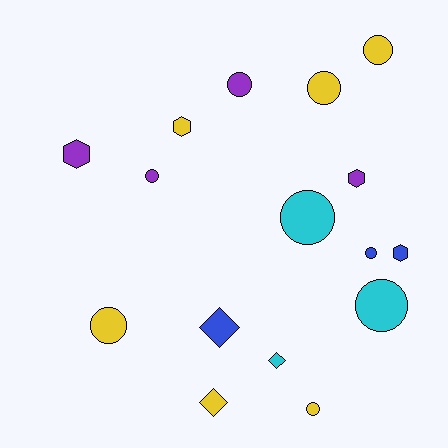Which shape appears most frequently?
Circle, with 9 objects.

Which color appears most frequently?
Yellow, with 6 objects.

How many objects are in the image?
There are 16 objects.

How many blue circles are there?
There is 1 blue circle.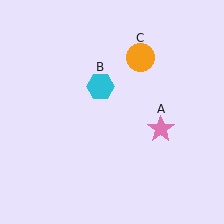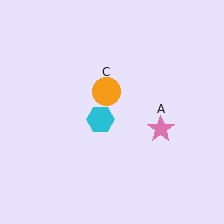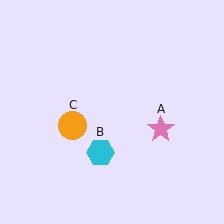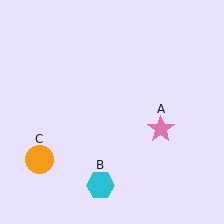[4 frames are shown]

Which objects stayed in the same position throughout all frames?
Pink star (object A) remained stationary.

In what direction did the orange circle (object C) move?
The orange circle (object C) moved down and to the left.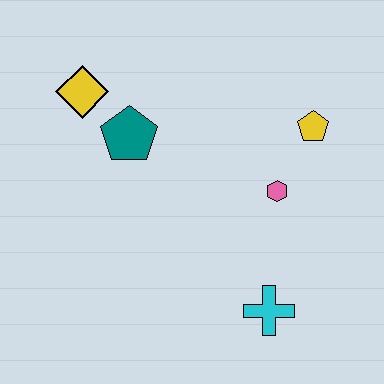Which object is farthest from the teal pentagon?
The cyan cross is farthest from the teal pentagon.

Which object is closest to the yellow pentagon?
The pink hexagon is closest to the yellow pentagon.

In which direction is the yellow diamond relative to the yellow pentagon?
The yellow diamond is to the left of the yellow pentagon.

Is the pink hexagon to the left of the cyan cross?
No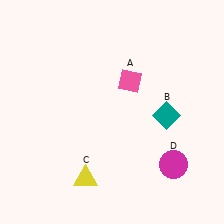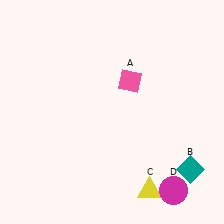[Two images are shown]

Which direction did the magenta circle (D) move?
The magenta circle (D) moved down.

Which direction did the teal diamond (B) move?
The teal diamond (B) moved down.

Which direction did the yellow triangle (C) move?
The yellow triangle (C) moved right.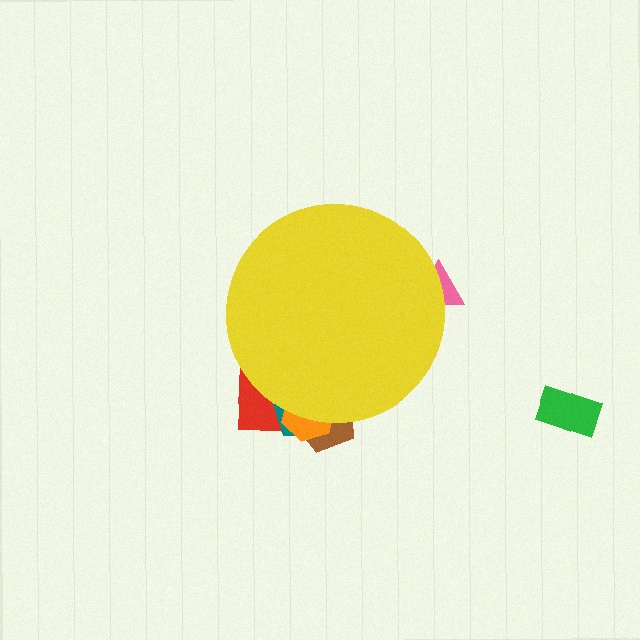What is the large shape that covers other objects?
A yellow circle.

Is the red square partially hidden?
Yes, the red square is partially hidden behind the yellow circle.